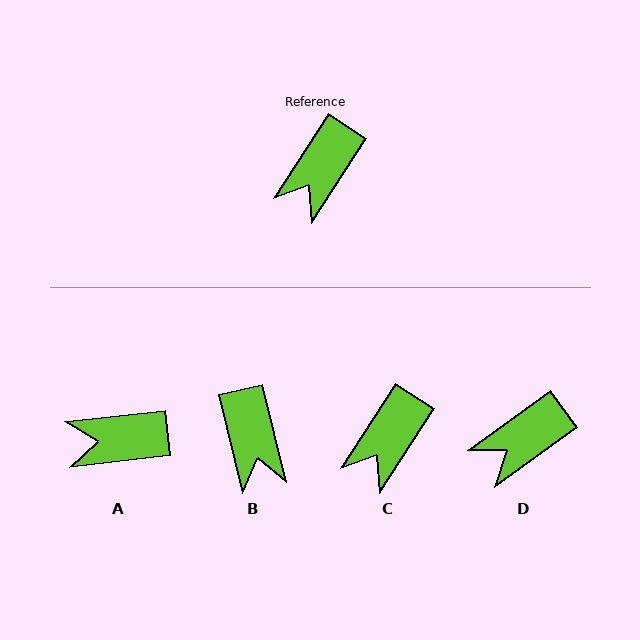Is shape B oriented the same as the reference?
No, it is off by about 47 degrees.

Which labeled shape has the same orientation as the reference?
C.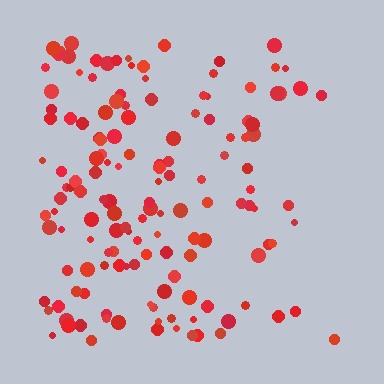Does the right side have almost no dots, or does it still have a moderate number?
Still a moderate number, just noticeably fewer than the left.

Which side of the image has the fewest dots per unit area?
The right.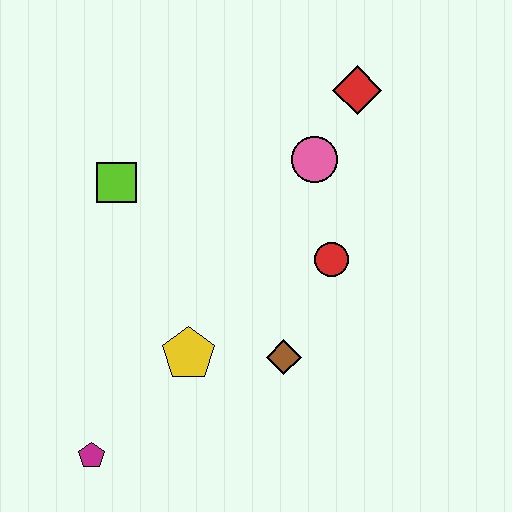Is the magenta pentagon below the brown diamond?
Yes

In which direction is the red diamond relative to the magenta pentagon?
The red diamond is above the magenta pentagon.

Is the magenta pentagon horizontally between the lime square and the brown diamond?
No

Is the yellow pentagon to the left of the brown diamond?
Yes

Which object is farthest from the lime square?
The magenta pentagon is farthest from the lime square.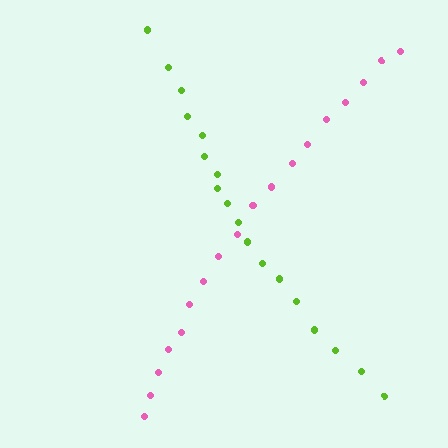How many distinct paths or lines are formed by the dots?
There are 2 distinct paths.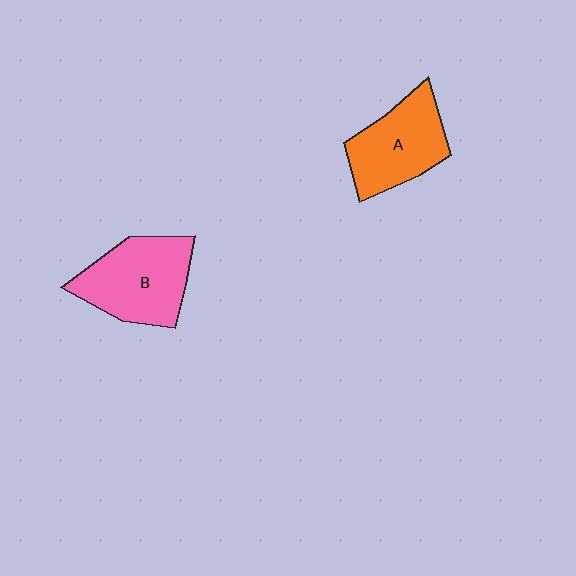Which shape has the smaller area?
Shape A (orange).